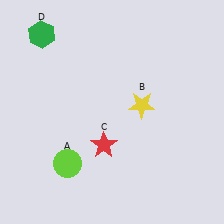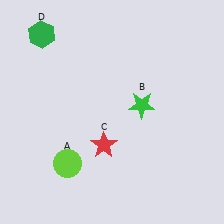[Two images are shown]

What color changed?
The star (B) changed from yellow in Image 1 to green in Image 2.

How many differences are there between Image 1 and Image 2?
There is 1 difference between the two images.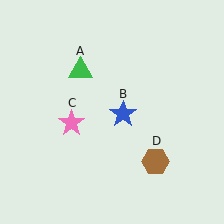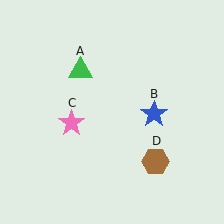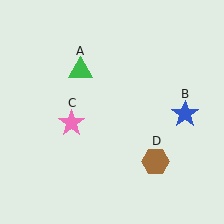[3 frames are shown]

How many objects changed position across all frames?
1 object changed position: blue star (object B).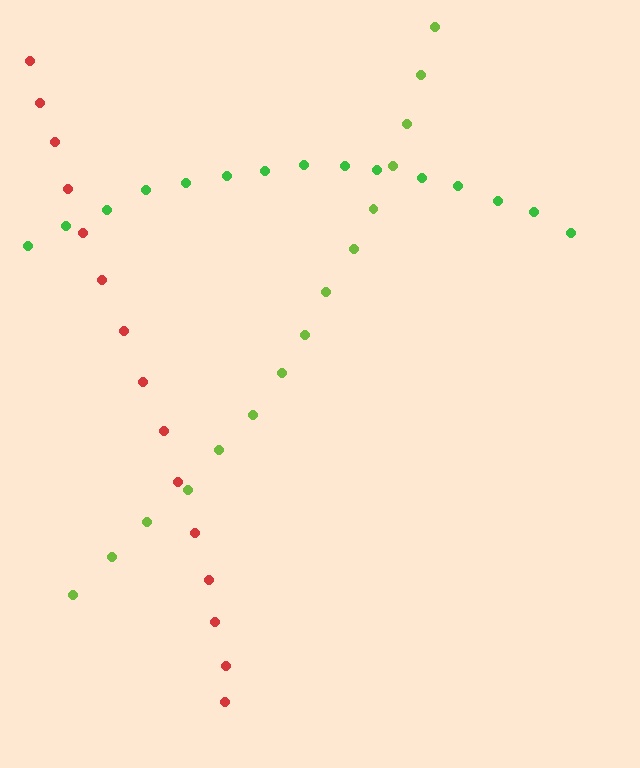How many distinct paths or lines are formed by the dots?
There are 3 distinct paths.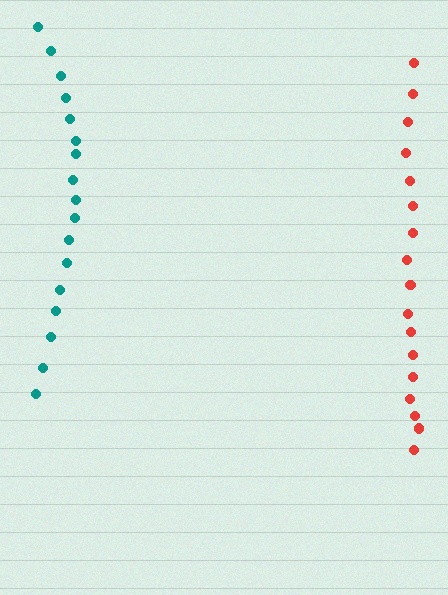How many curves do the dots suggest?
There are 2 distinct paths.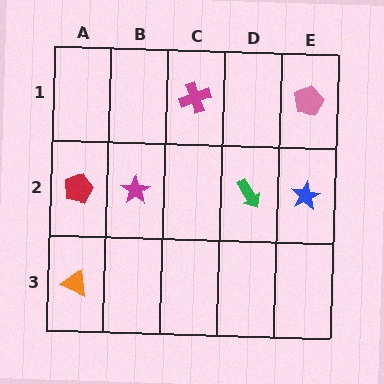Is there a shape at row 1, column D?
No, that cell is empty.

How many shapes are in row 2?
4 shapes.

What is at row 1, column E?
A pink pentagon.